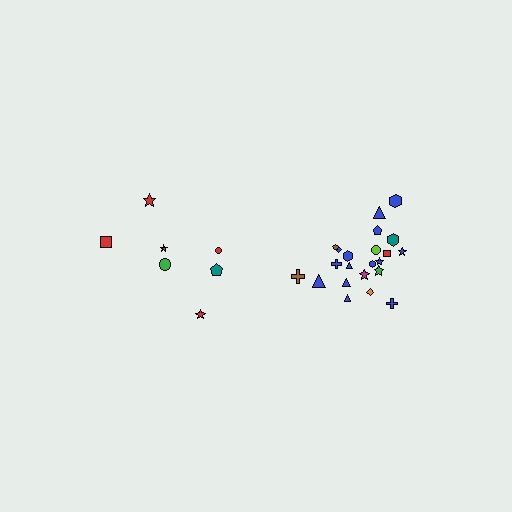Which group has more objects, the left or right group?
The right group.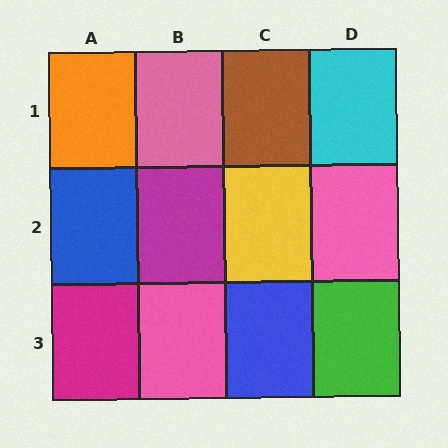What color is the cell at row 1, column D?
Cyan.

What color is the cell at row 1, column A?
Orange.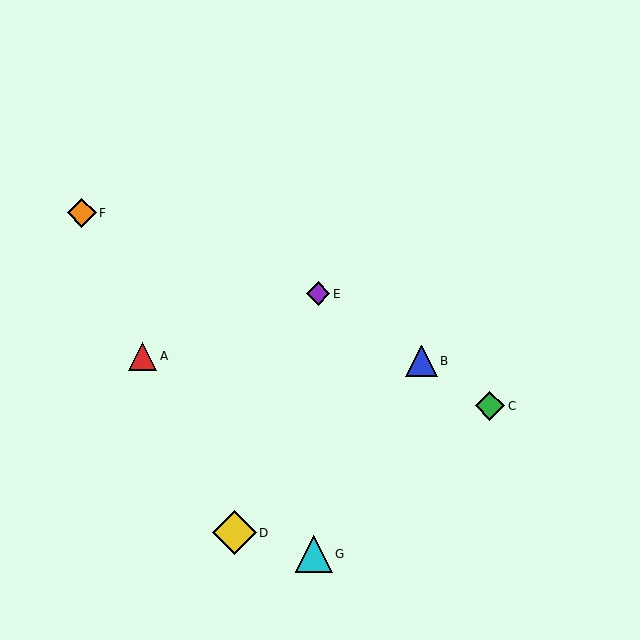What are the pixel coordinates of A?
Object A is at (143, 356).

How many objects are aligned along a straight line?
3 objects (B, C, E) are aligned along a straight line.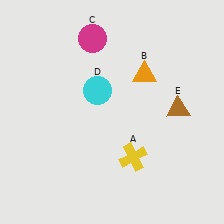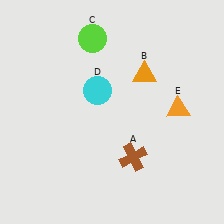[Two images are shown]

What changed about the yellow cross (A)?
In Image 1, A is yellow. In Image 2, it changed to brown.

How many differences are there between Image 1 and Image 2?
There are 3 differences between the two images.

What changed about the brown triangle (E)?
In Image 1, E is brown. In Image 2, it changed to orange.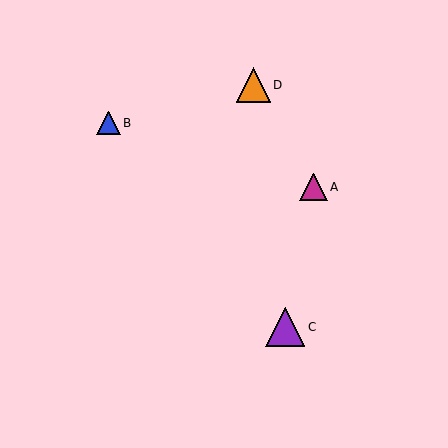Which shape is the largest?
The purple triangle (labeled C) is the largest.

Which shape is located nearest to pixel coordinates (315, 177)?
The magenta triangle (labeled A) at (313, 187) is nearest to that location.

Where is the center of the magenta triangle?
The center of the magenta triangle is at (313, 187).